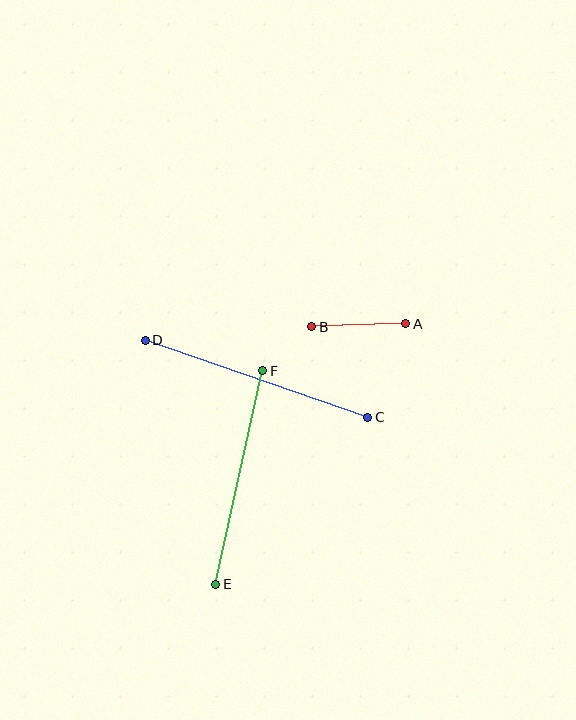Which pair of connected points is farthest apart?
Points C and D are farthest apart.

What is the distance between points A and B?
The distance is approximately 94 pixels.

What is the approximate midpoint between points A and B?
The midpoint is at approximately (359, 325) pixels.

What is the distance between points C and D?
The distance is approximately 235 pixels.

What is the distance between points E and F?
The distance is approximately 218 pixels.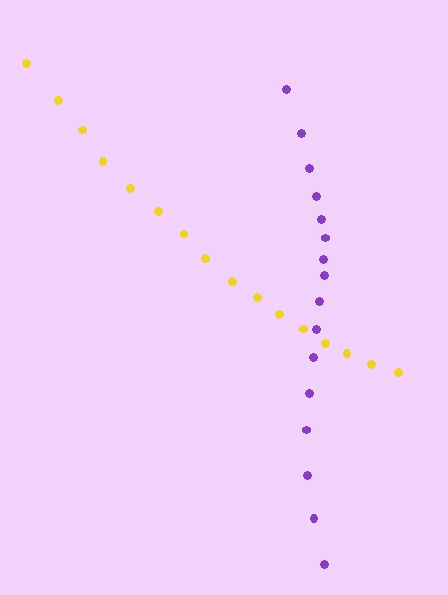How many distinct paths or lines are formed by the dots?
There are 2 distinct paths.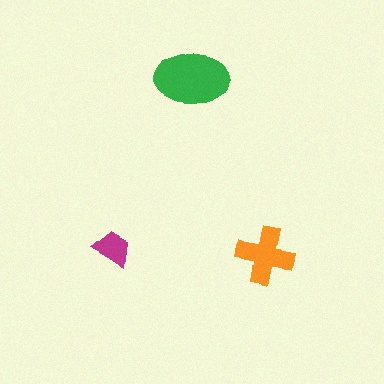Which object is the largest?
The green ellipse.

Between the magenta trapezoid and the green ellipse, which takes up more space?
The green ellipse.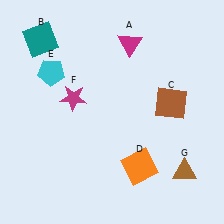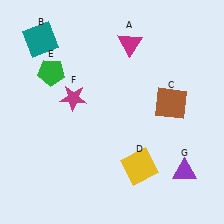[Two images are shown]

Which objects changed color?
D changed from orange to yellow. E changed from cyan to green. G changed from brown to purple.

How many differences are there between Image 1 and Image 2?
There are 3 differences between the two images.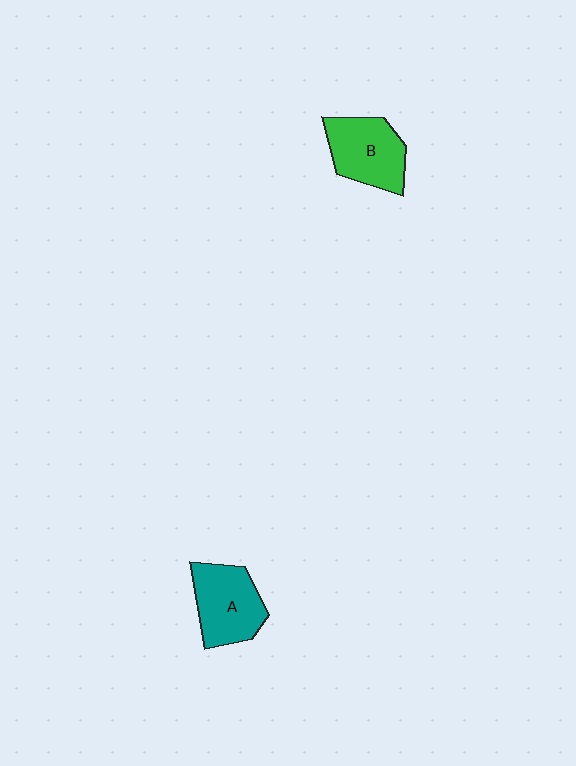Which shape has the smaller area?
Shape B (green).